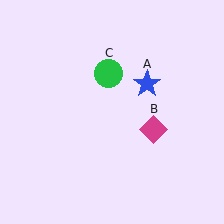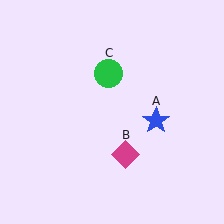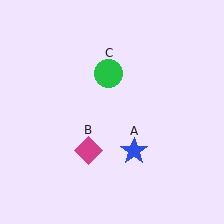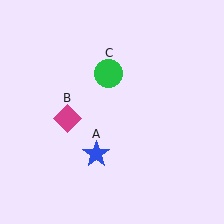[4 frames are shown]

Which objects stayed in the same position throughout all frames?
Green circle (object C) remained stationary.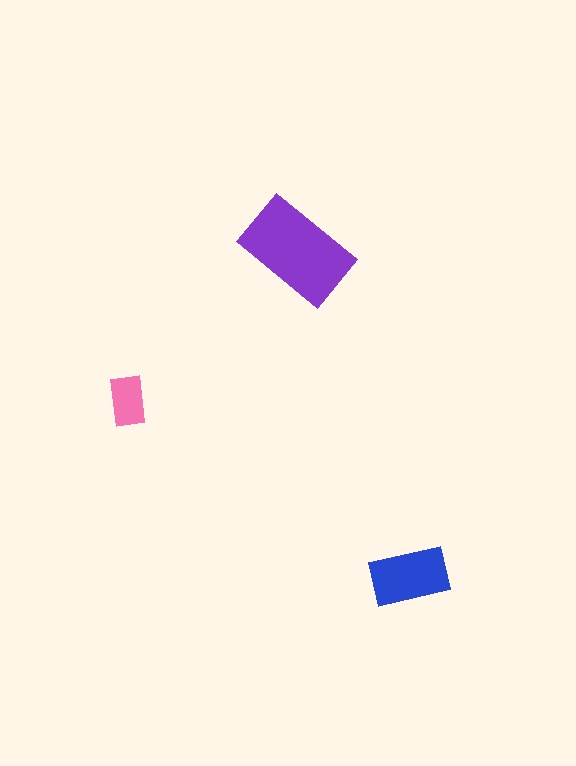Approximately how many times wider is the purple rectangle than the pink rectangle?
About 2 times wider.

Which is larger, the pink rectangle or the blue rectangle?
The blue one.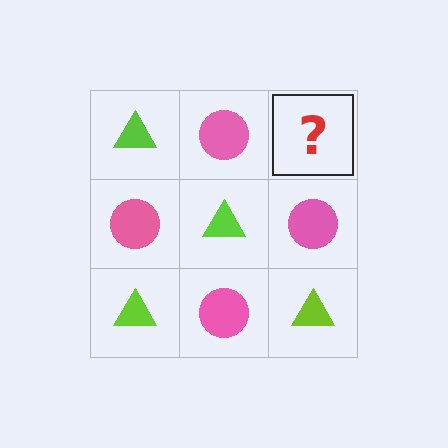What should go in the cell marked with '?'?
The missing cell should contain a lime triangle.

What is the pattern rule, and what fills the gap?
The rule is that it alternates lime triangle and pink circle in a checkerboard pattern. The gap should be filled with a lime triangle.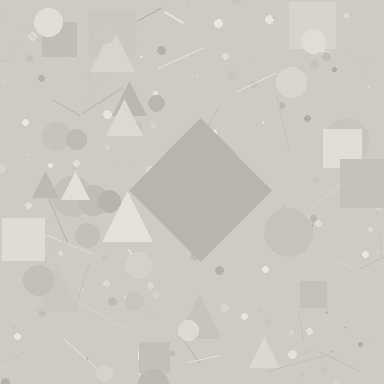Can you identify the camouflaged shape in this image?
The camouflaged shape is a diamond.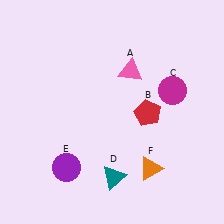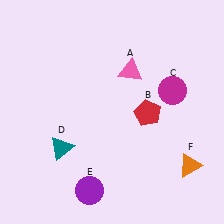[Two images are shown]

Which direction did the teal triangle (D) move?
The teal triangle (D) moved left.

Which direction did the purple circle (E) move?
The purple circle (E) moved right.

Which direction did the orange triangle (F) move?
The orange triangle (F) moved right.